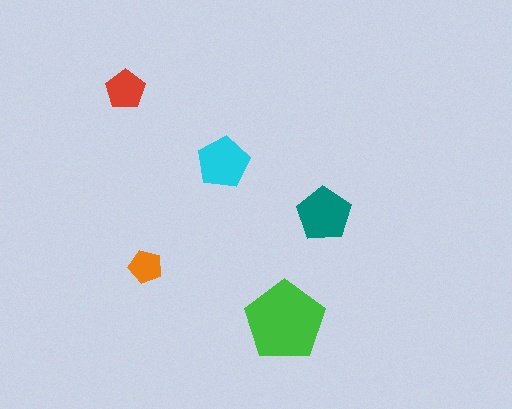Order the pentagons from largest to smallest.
the green one, the teal one, the cyan one, the red one, the orange one.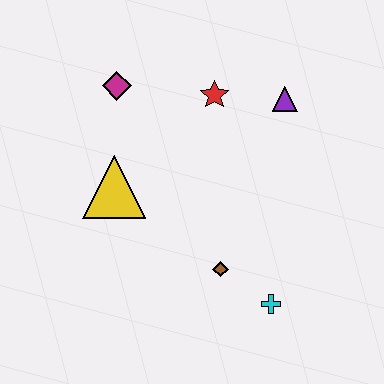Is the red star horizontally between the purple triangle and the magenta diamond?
Yes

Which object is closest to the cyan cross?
The brown diamond is closest to the cyan cross.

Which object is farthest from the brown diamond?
The magenta diamond is farthest from the brown diamond.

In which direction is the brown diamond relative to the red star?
The brown diamond is below the red star.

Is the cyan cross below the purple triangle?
Yes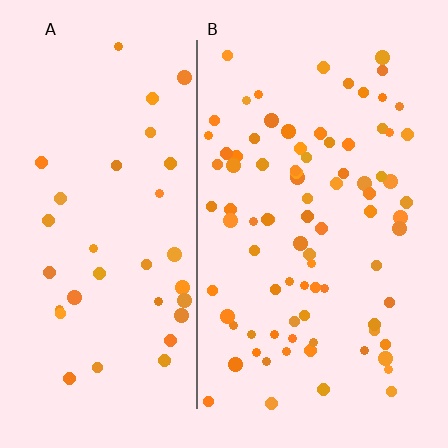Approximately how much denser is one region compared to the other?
Approximately 2.3× — region B over region A.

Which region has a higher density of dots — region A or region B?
B (the right).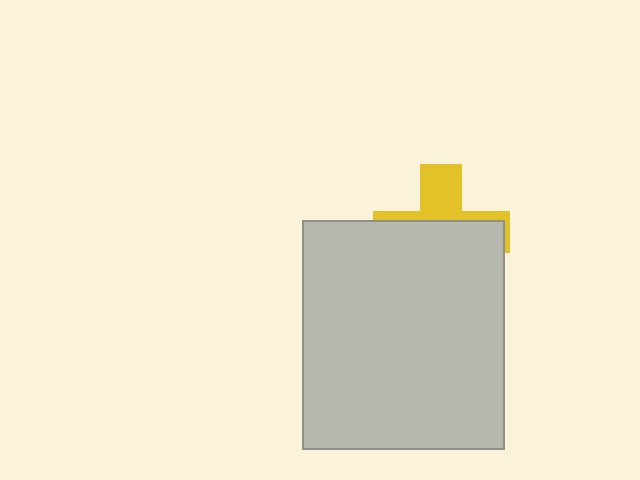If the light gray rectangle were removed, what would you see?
You would see the complete yellow cross.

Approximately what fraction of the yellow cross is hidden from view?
Roughly 66% of the yellow cross is hidden behind the light gray rectangle.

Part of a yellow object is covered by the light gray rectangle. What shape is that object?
It is a cross.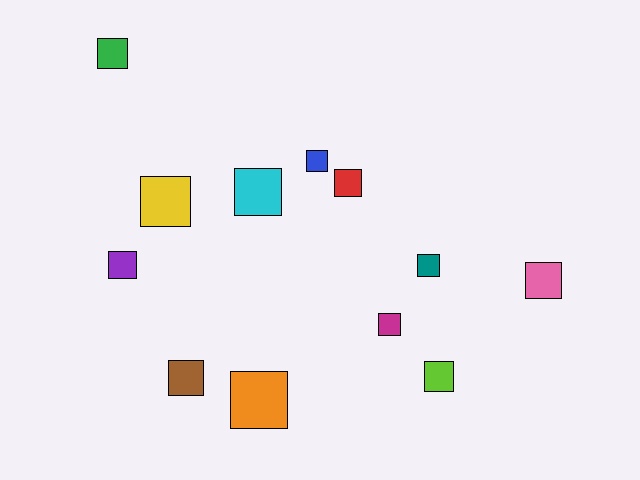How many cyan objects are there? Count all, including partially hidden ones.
There is 1 cyan object.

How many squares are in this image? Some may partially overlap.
There are 12 squares.